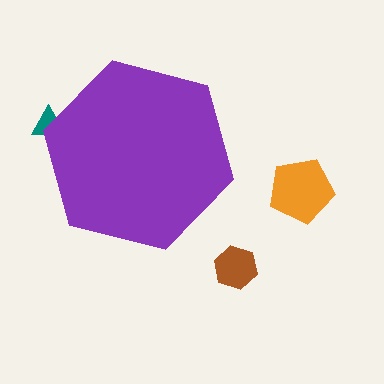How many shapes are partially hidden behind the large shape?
1 shape is partially hidden.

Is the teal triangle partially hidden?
Yes, the teal triangle is partially hidden behind the purple hexagon.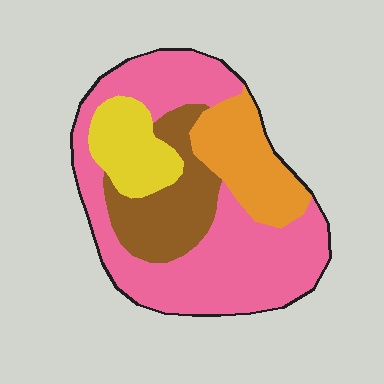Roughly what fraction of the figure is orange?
Orange covers roughly 15% of the figure.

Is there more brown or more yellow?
Brown.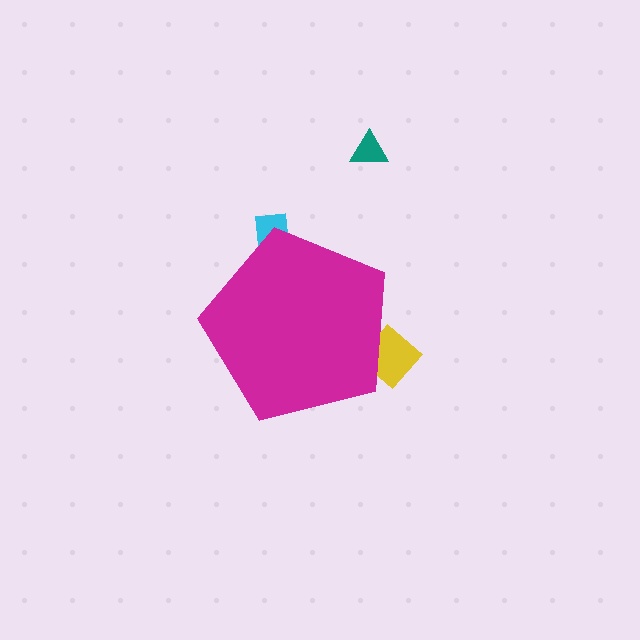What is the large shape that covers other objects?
A magenta pentagon.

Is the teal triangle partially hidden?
No, the teal triangle is fully visible.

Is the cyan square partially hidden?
Yes, the cyan square is partially hidden behind the magenta pentagon.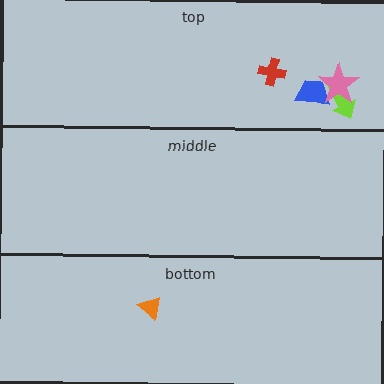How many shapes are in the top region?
4.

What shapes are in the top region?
The red cross, the blue trapezoid, the lime arrow, the pink star.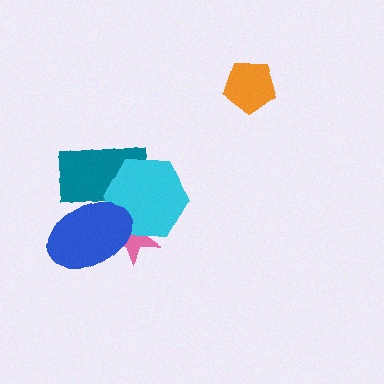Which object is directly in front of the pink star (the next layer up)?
The cyan hexagon is directly in front of the pink star.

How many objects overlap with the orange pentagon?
0 objects overlap with the orange pentagon.